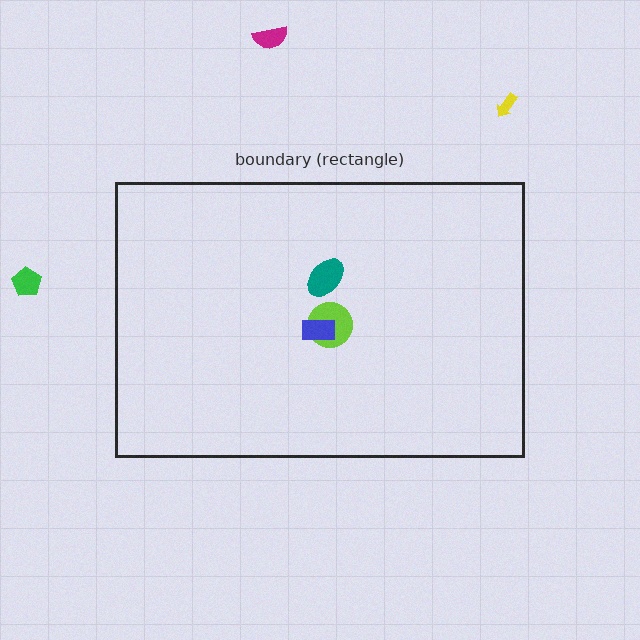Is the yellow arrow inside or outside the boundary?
Outside.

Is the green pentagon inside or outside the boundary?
Outside.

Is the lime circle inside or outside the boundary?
Inside.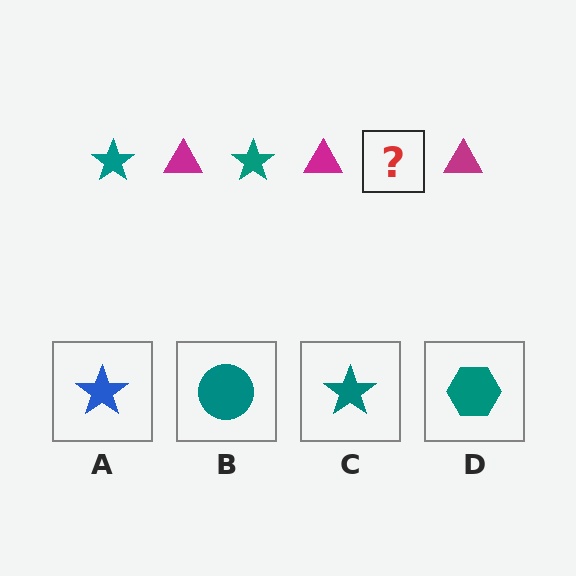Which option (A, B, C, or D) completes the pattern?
C.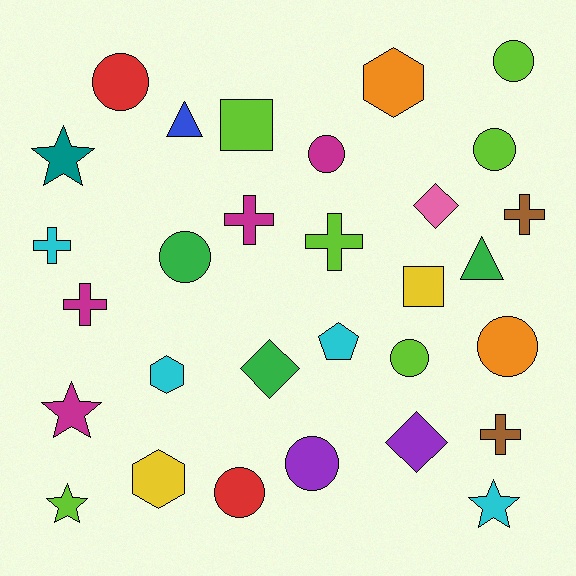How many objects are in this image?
There are 30 objects.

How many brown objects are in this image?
There are 2 brown objects.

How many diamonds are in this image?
There are 3 diamonds.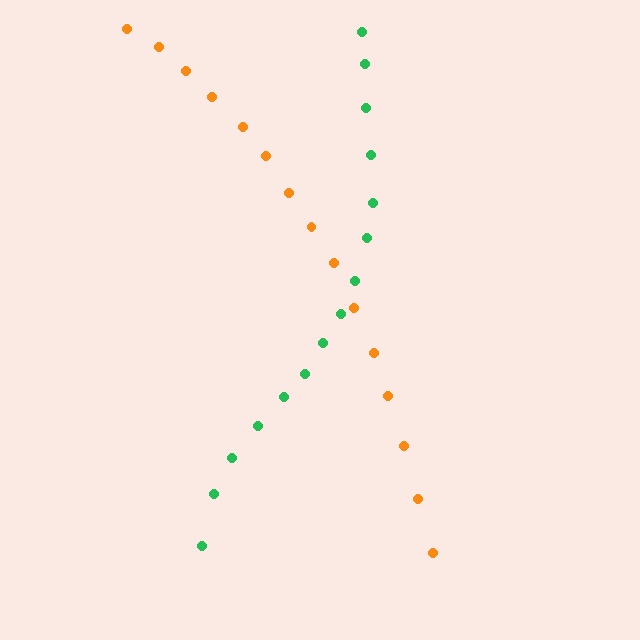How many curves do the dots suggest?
There are 2 distinct paths.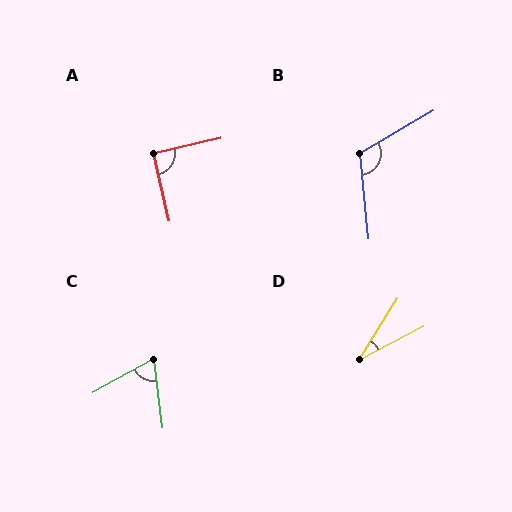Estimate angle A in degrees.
Approximately 90 degrees.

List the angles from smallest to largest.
D (31°), C (68°), A (90°), B (115°).